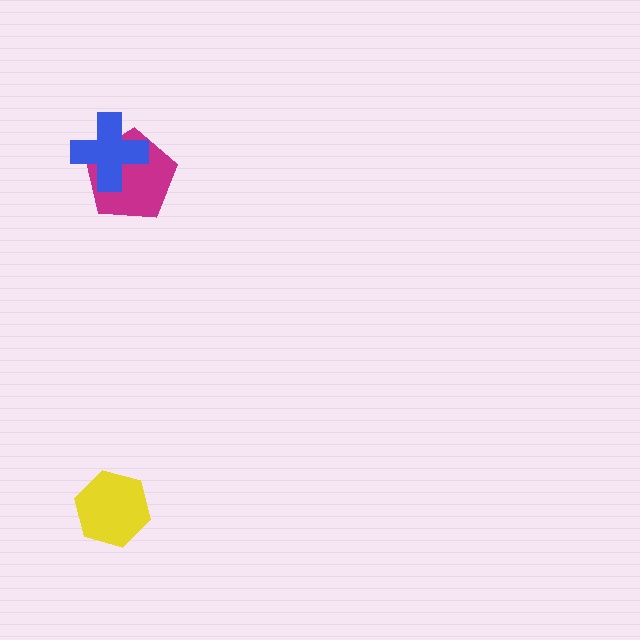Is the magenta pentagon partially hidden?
Yes, it is partially covered by another shape.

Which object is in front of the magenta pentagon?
The blue cross is in front of the magenta pentagon.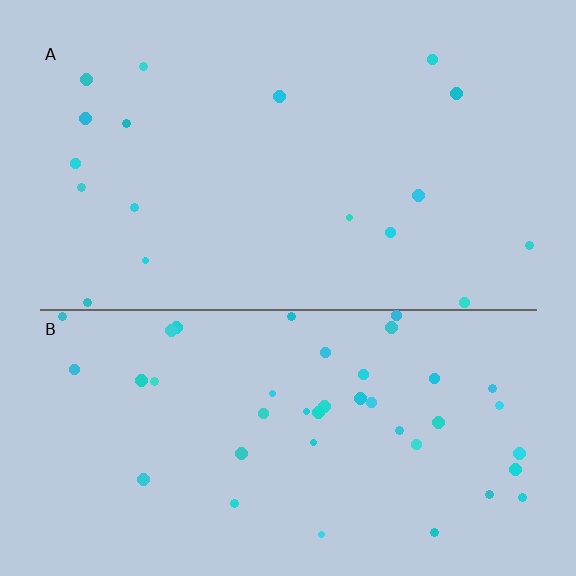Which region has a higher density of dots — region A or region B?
B (the bottom).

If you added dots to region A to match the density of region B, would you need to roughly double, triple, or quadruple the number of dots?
Approximately double.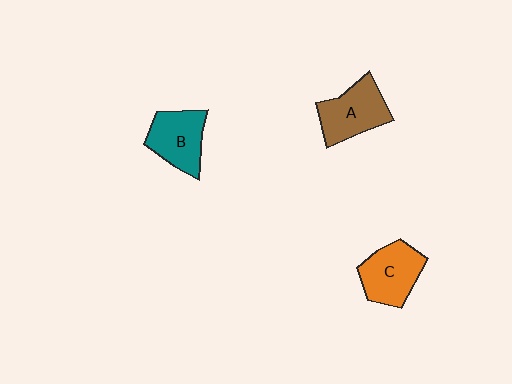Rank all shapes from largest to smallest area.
From largest to smallest: A (brown), C (orange), B (teal).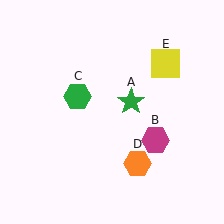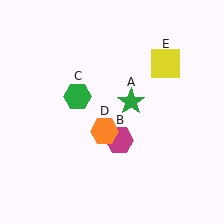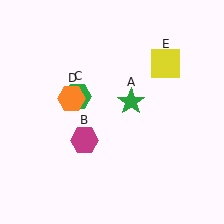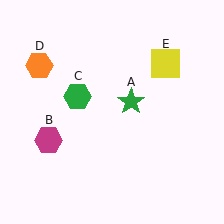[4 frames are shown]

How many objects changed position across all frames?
2 objects changed position: magenta hexagon (object B), orange hexagon (object D).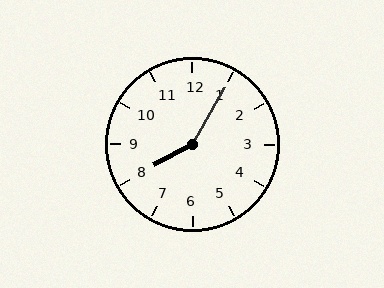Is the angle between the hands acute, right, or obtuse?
It is obtuse.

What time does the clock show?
8:05.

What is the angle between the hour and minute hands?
Approximately 148 degrees.